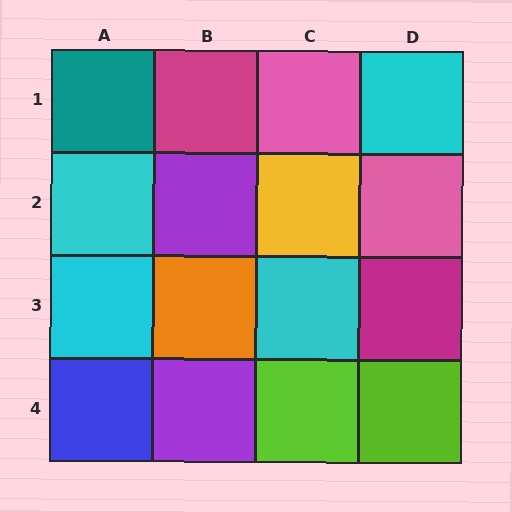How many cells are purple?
2 cells are purple.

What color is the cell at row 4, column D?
Lime.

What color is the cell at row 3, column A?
Cyan.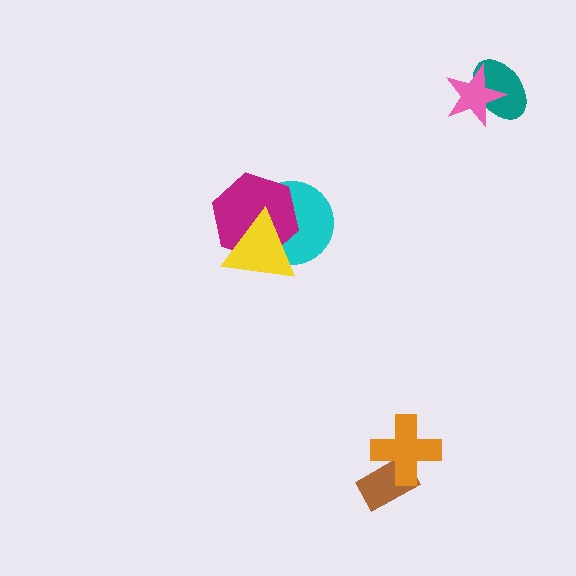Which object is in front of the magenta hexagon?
The yellow triangle is in front of the magenta hexagon.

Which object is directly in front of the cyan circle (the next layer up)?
The magenta hexagon is directly in front of the cyan circle.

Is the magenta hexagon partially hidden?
Yes, it is partially covered by another shape.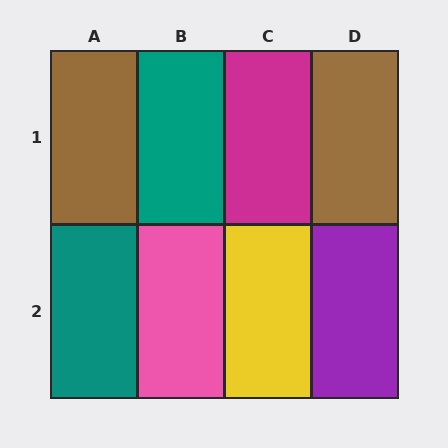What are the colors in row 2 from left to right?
Teal, pink, yellow, purple.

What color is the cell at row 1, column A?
Brown.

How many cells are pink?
1 cell is pink.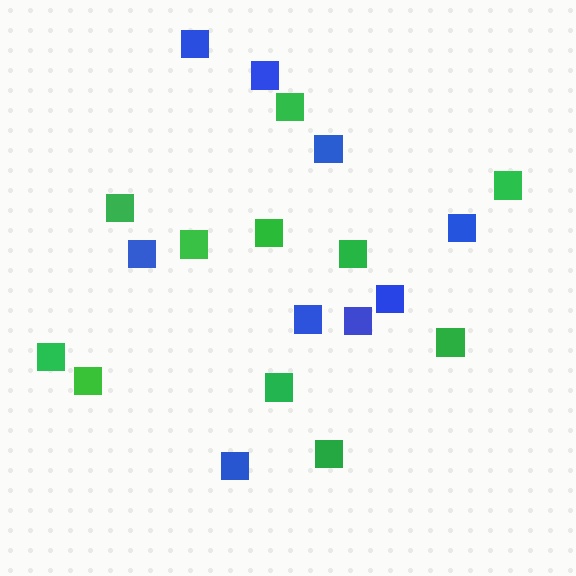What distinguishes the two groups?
There are 2 groups: one group of blue squares (9) and one group of green squares (11).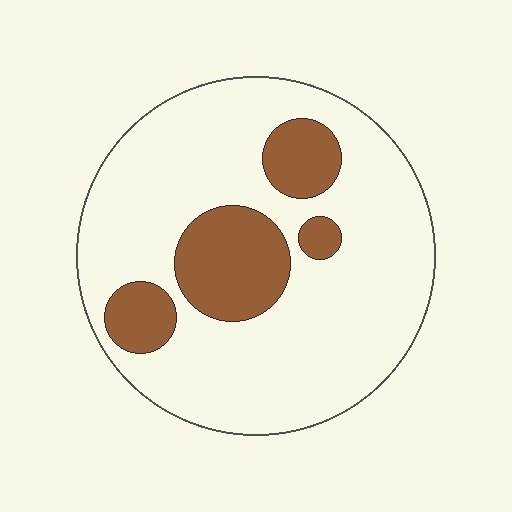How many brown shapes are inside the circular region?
4.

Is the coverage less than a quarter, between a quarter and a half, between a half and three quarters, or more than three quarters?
Less than a quarter.